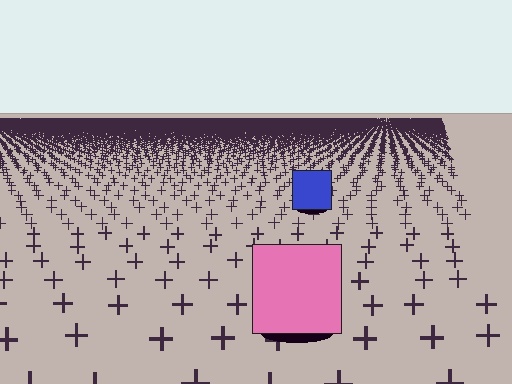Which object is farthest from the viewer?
The blue square is farthest from the viewer. It appears smaller and the ground texture around it is denser.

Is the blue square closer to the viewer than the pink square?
No. The pink square is closer — you can tell from the texture gradient: the ground texture is coarser near it.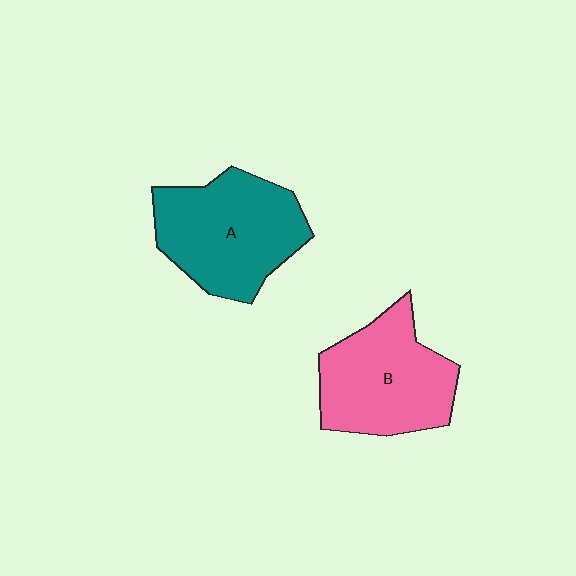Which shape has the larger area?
Shape A (teal).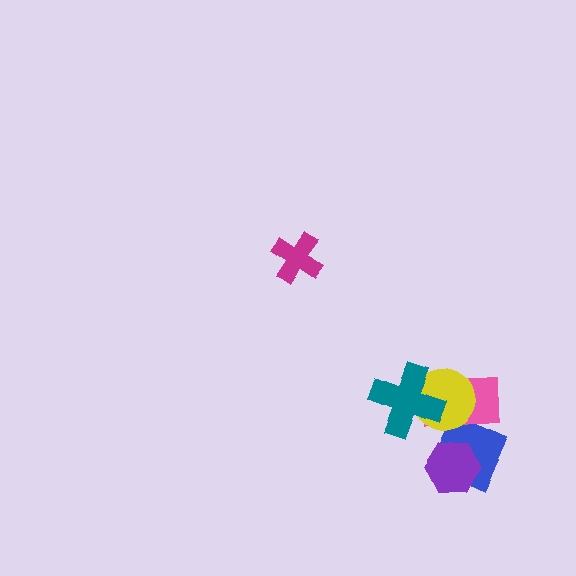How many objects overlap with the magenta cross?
0 objects overlap with the magenta cross.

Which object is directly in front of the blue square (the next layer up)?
The pink rectangle is directly in front of the blue square.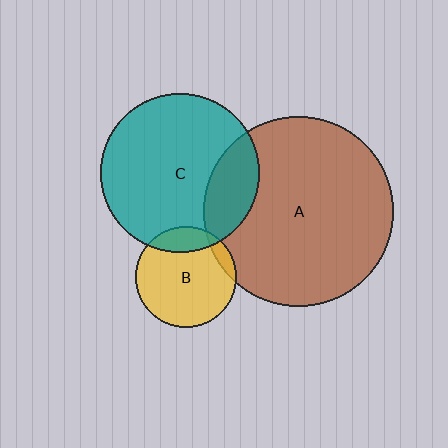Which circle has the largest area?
Circle A (brown).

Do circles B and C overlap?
Yes.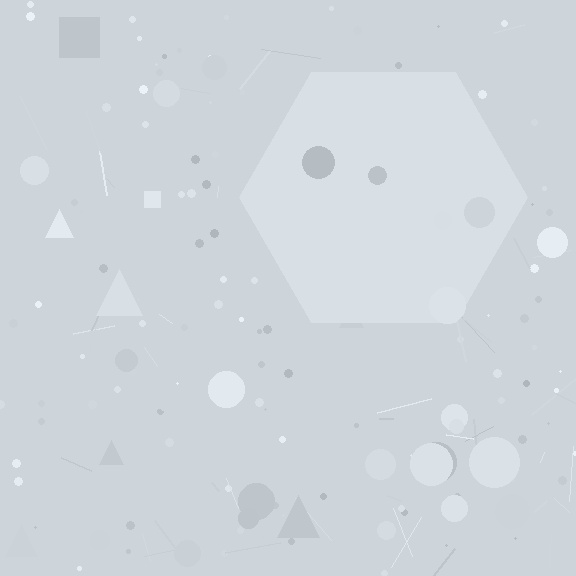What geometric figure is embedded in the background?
A hexagon is embedded in the background.